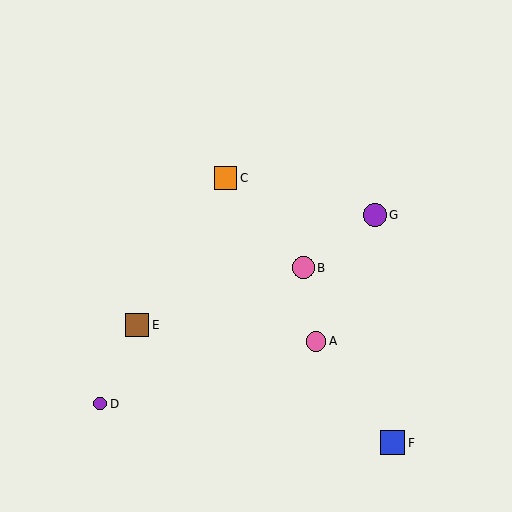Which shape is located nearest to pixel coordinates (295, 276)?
The pink circle (labeled B) at (303, 268) is nearest to that location.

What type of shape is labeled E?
Shape E is a brown square.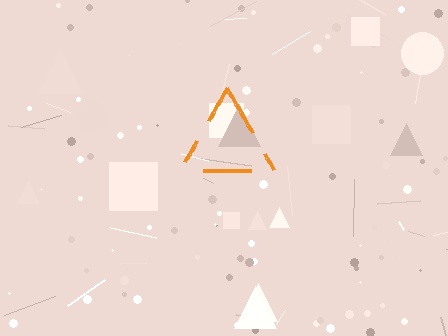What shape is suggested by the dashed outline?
The dashed outline suggests a triangle.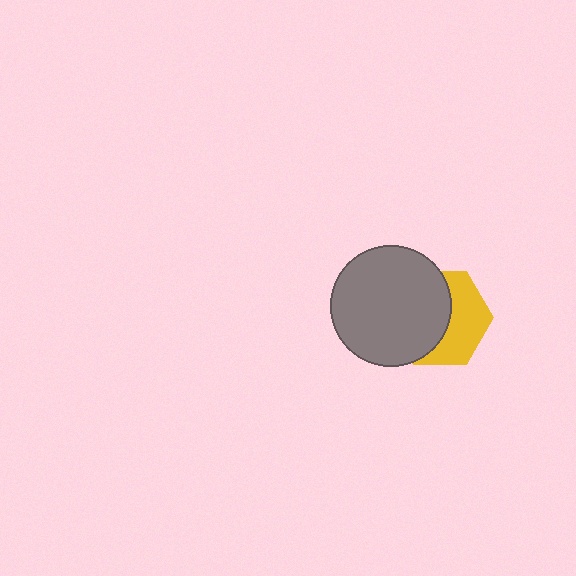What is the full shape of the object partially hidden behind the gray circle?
The partially hidden object is a yellow hexagon.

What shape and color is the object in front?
The object in front is a gray circle.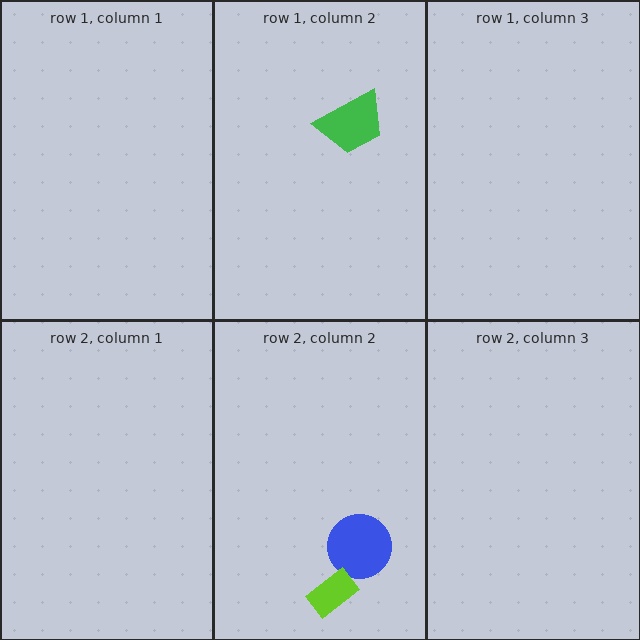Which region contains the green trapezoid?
The row 1, column 2 region.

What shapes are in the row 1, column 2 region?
The green trapezoid.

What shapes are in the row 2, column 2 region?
The blue circle, the lime rectangle.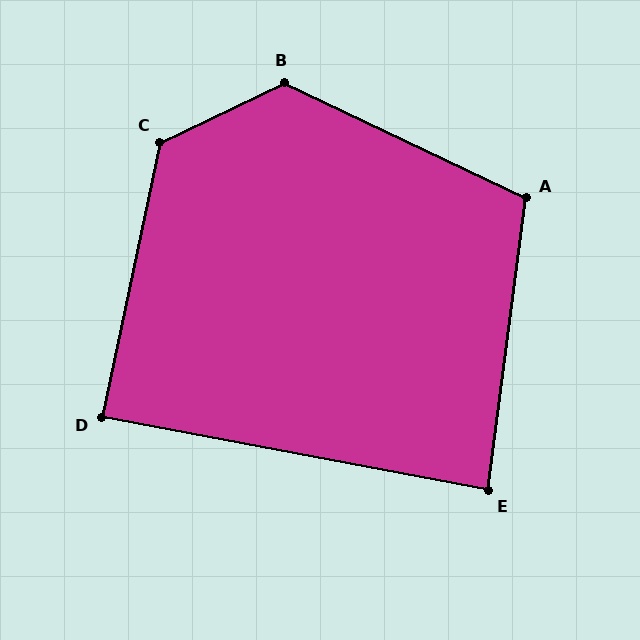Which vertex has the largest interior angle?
B, at approximately 129 degrees.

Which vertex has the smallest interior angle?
E, at approximately 87 degrees.